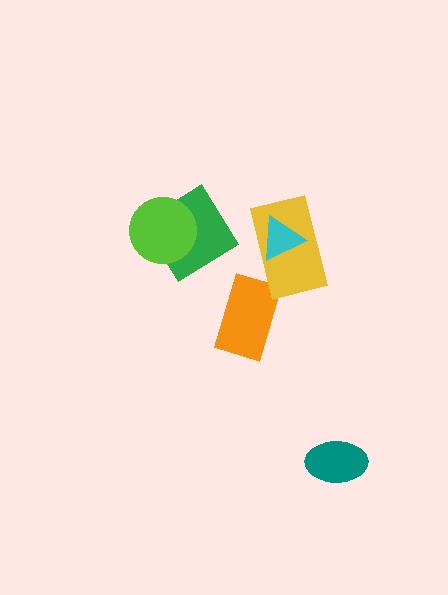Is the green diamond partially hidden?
Yes, it is partially covered by another shape.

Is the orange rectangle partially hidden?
No, no other shape covers it.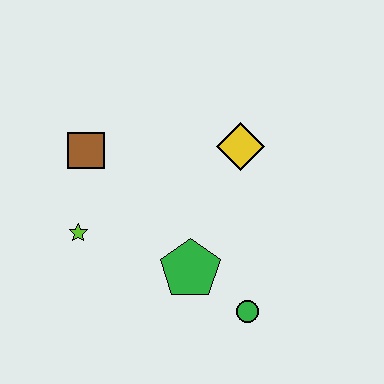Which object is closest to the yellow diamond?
The green pentagon is closest to the yellow diamond.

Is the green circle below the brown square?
Yes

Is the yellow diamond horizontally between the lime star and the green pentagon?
No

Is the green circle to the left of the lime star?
No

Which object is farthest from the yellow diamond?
The lime star is farthest from the yellow diamond.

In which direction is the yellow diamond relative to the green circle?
The yellow diamond is above the green circle.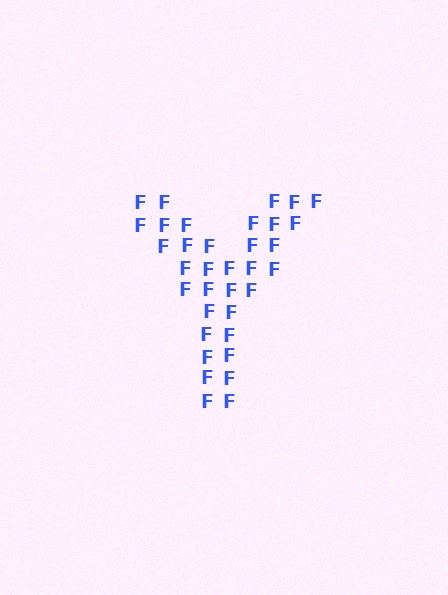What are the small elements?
The small elements are letter F's.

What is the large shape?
The large shape is the letter Y.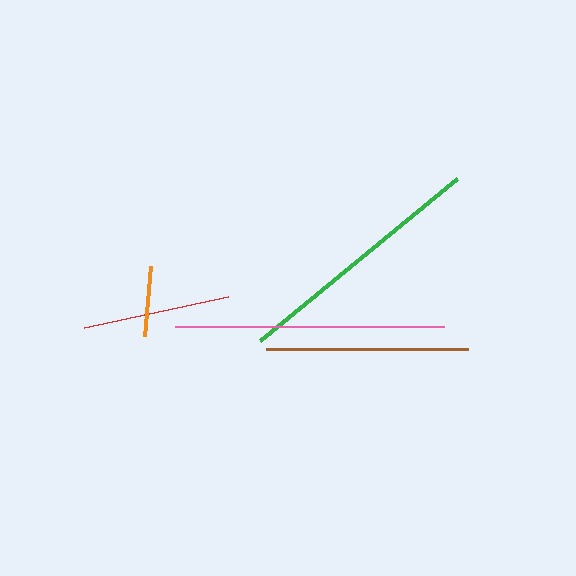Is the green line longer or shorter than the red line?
The green line is longer than the red line.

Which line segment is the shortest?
The orange line is the shortest at approximately 70 pixels.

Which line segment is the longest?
The pink line is the longest at approximately 269 pixels.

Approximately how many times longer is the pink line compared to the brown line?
The pink line is approximately 1.3 times the length of the brown line.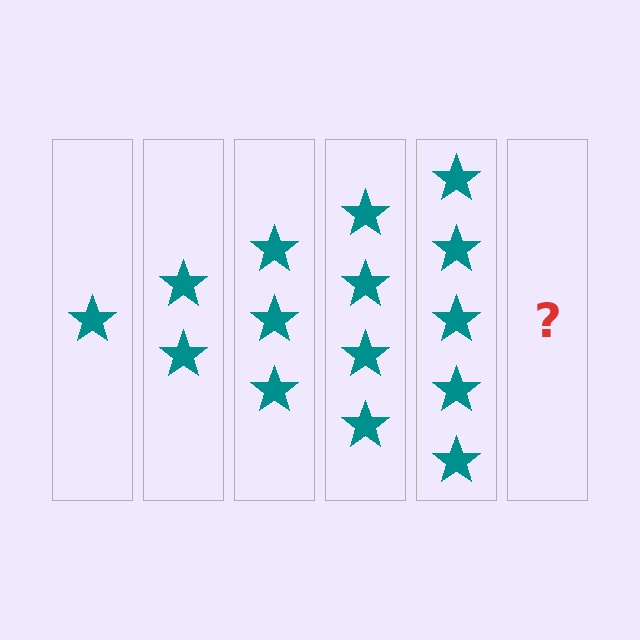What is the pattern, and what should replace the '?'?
The pattern is that each step adds one more star. The '?' should be 6 stars.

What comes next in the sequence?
The next element should be 6 stars.